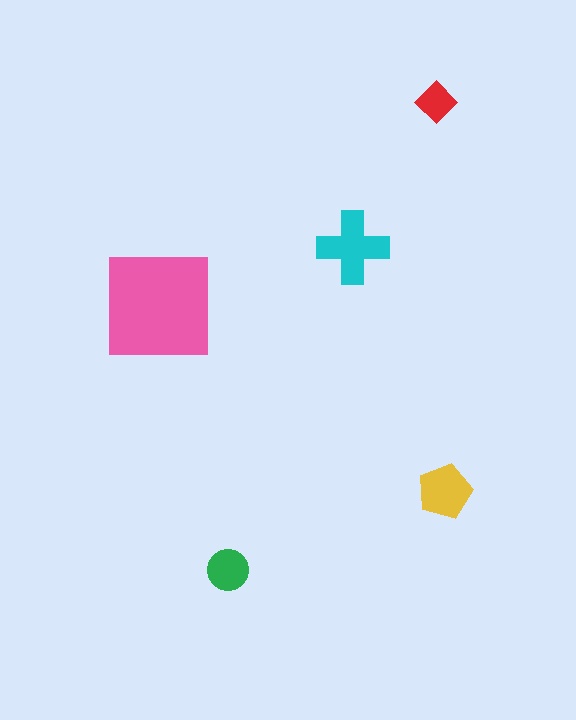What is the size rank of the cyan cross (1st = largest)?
2nd.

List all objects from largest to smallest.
The pink square, the cyan cross, the yellow pentagon, the green circle, the red diamond.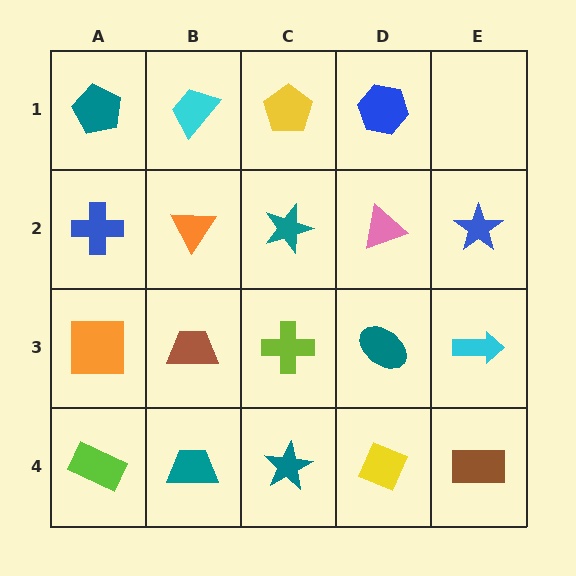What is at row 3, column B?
A brown trapezoid.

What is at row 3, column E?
A cyan arrow.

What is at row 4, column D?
A yellow diamond.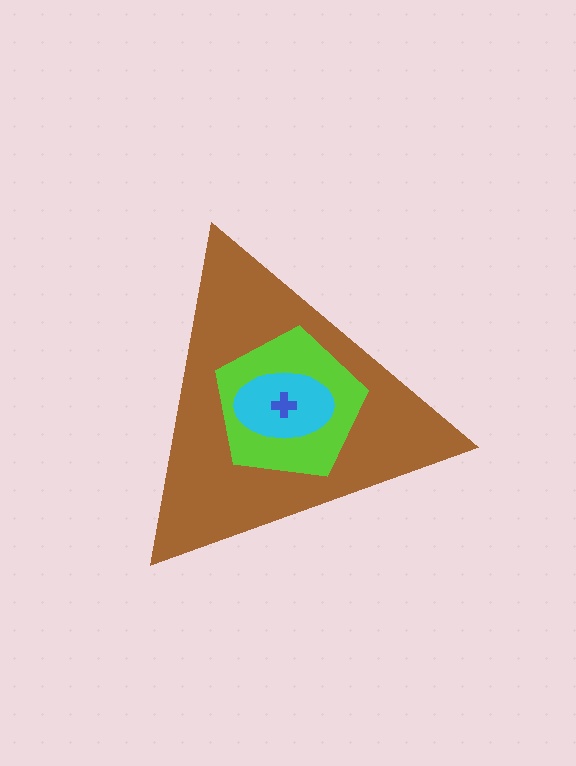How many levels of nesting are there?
4.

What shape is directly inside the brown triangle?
The lime pentagon.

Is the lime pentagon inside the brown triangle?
Yes.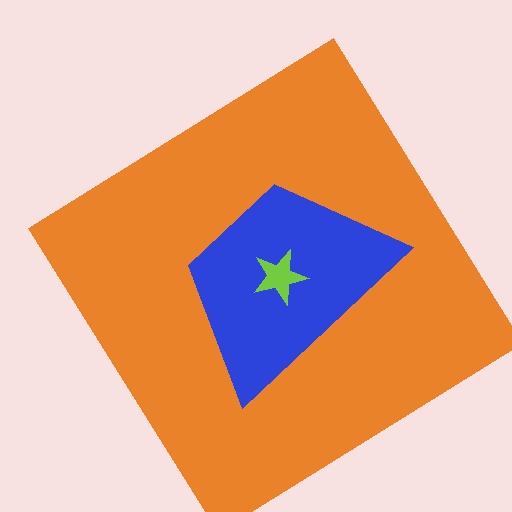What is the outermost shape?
The orange diamond.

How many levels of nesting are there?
3.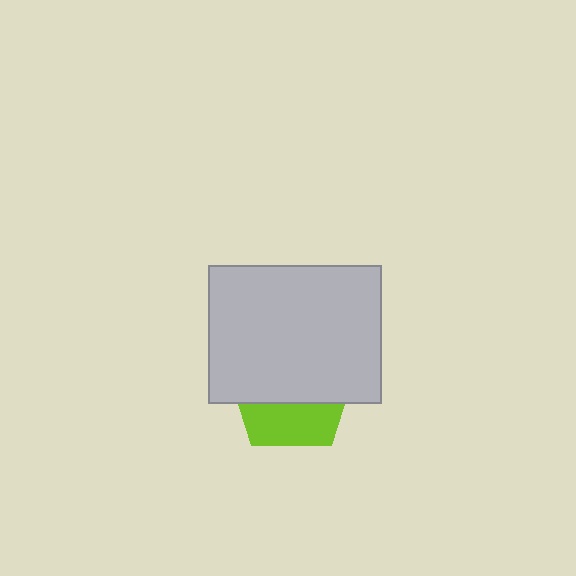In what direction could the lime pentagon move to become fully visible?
The lime pentagon could move down. That would shift it out from behind the light gray rectangle entirely.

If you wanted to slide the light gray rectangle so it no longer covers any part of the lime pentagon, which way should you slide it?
Slide it up — that is the most direct way to separate the two shapes.